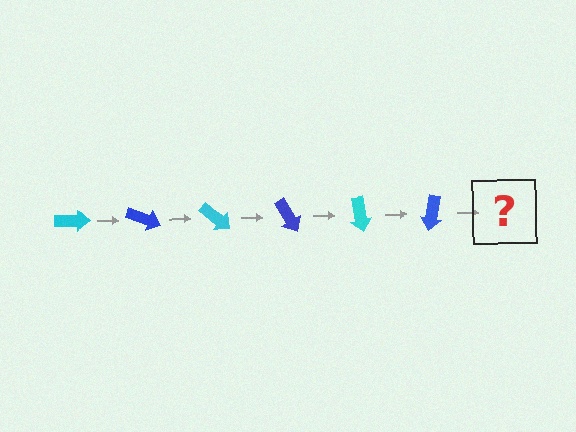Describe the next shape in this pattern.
It should be a cyan arrow, rotated 120 degrees from the start.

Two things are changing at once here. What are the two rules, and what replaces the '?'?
The two rules are that it rotates 20 degrees each step and the color cycles through cyan and blue. The '?' should be a cyan arrow, rotated 120 degrees from the start.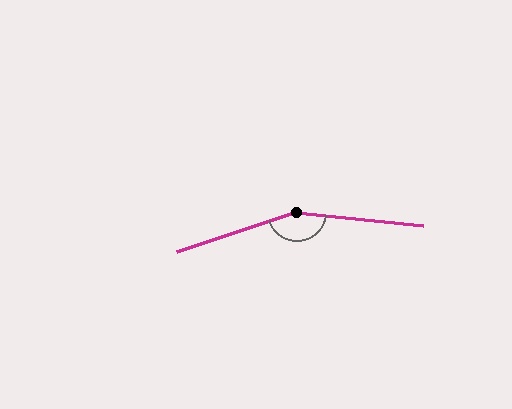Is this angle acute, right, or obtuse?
It is obtuse.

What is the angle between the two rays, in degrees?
Approximately 156 degrees.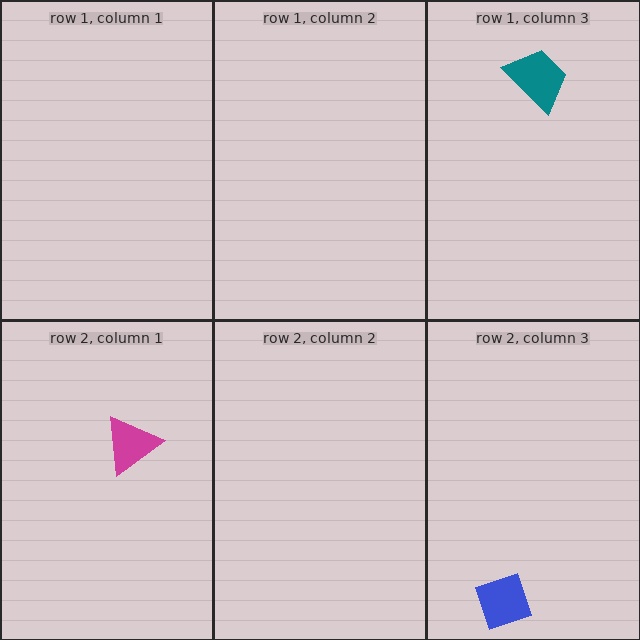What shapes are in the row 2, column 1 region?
The magenta triangle.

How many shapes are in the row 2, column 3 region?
1.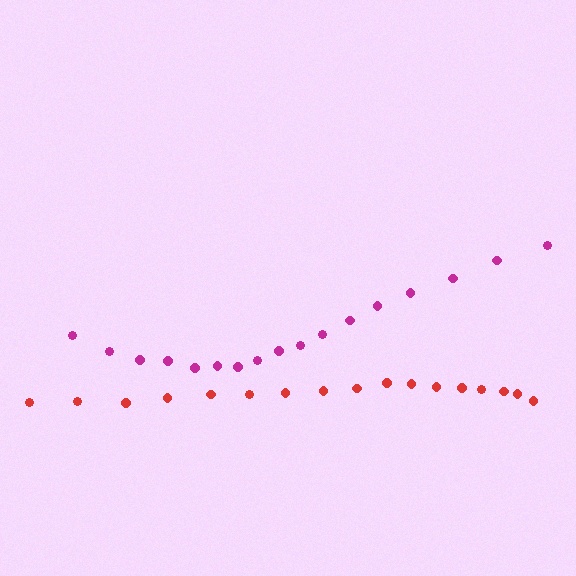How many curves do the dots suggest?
There are 2 distinct paths.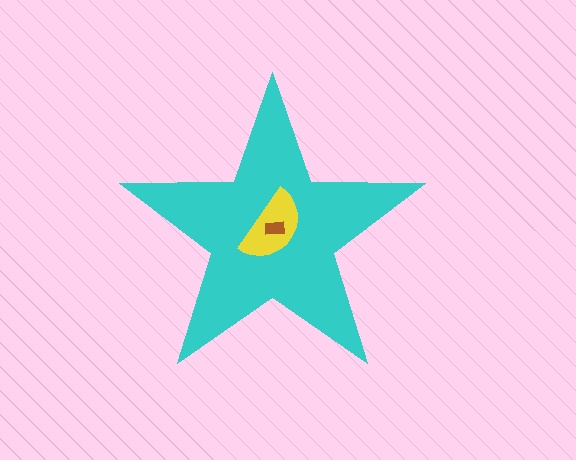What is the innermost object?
The brown rectangle.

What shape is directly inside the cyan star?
The yellow semicircle.